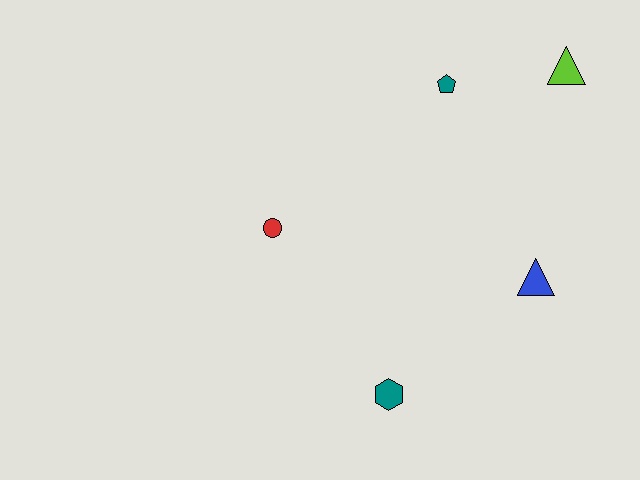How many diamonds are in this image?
There are no diamonds.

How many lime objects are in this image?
There is 1 lime object.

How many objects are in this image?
There are 5 objects.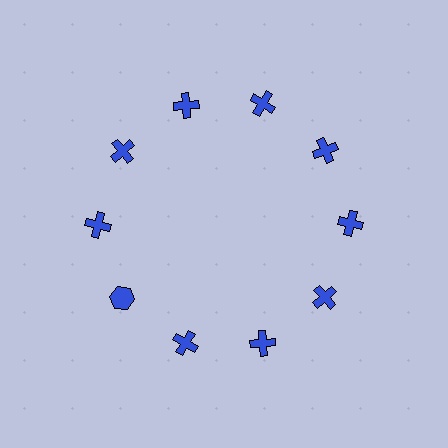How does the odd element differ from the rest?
It has a different shape: hexagon instead of cross.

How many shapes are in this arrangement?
There are 10 shapes arranged in a ring pattern.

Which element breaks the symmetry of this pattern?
The blue hexagon at roughly the 8 o'clock position breaks the symmetry. All other shapes are blue crosses.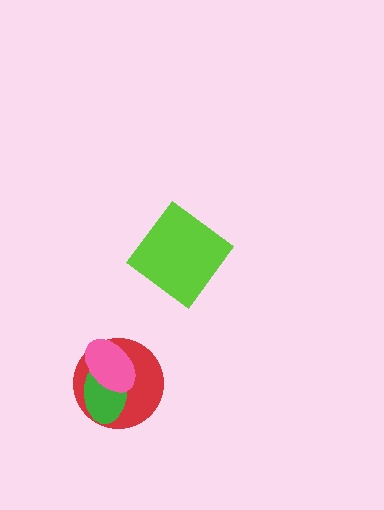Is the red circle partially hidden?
Yes, it is partially covered by another shape.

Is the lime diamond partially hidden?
No, no other shape covers it.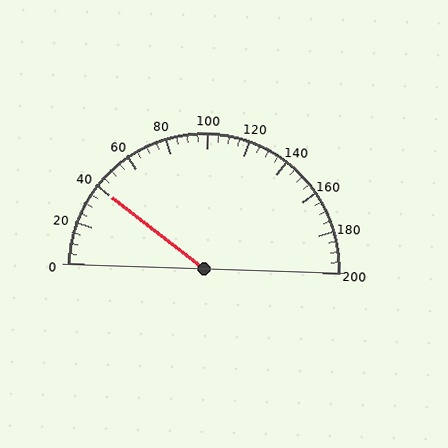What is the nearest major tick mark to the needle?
The nearest major tick mark is 40.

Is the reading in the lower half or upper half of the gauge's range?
The reading is in the lower half of the range (0 to 200).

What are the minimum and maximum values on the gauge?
The gauge ranges from 0 to 200.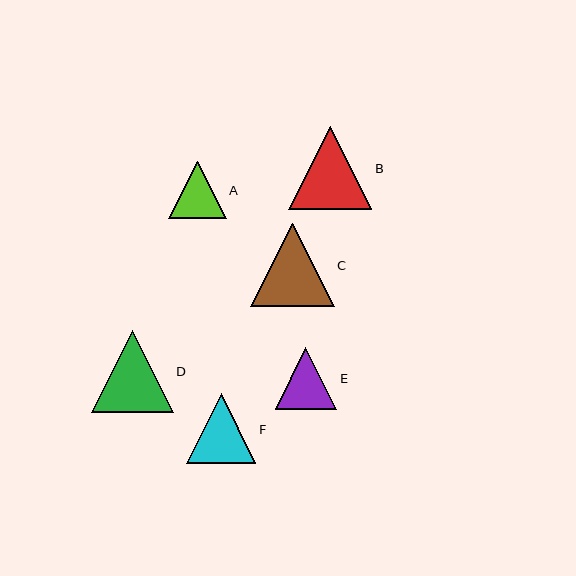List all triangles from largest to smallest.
From largest to smallest: C, B, D, F, E, A.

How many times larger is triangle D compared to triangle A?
Triangle D is approximately 1.4 times the size of triangle A.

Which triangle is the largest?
Triangle C is the largest with a size of approximately 84 pixels.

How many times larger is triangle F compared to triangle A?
Triangle F is approximately 1.2 times the size of triangle A.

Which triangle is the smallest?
Triangle A is the smallest with a size of approximately 58 pixels.